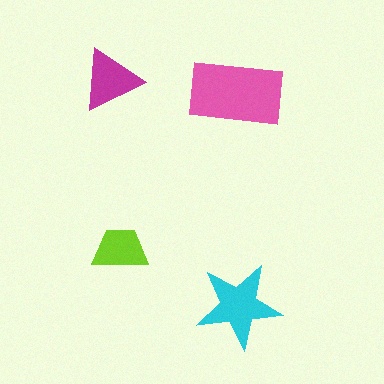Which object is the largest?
The pink rectangle.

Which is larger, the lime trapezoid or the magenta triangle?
The magenta triangle.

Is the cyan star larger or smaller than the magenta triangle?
Larger.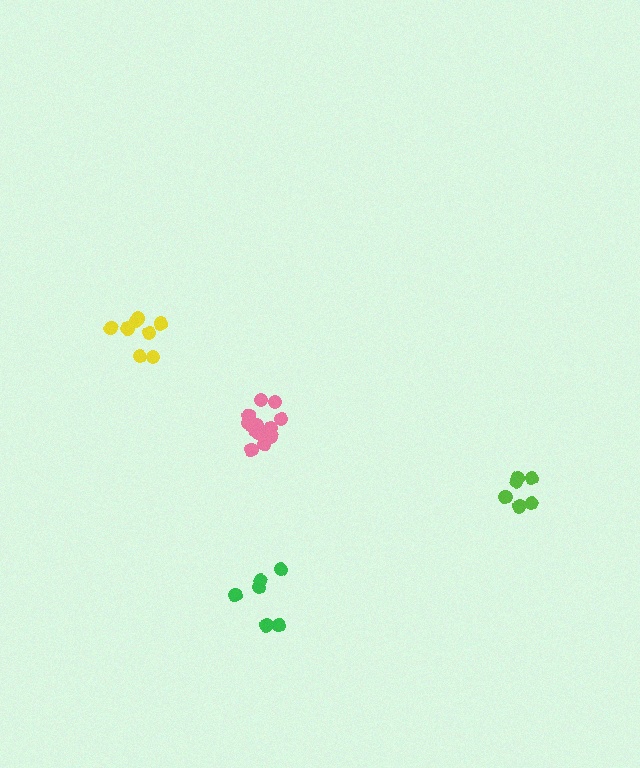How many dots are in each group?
Group 1: 6 dots, Group 2: 6 dots, Group 3: 12 dots, Group 4: 8 dots (32 total).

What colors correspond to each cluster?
The clusters are colored: lime, green, pink, yellow.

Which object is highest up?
The yellow cluster is topmost.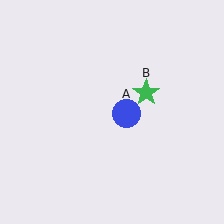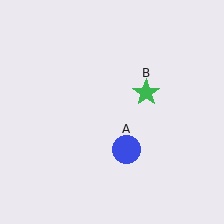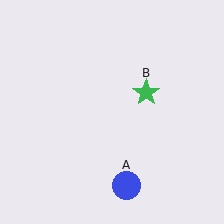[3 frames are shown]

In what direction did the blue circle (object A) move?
The blue circle (object A) moved down.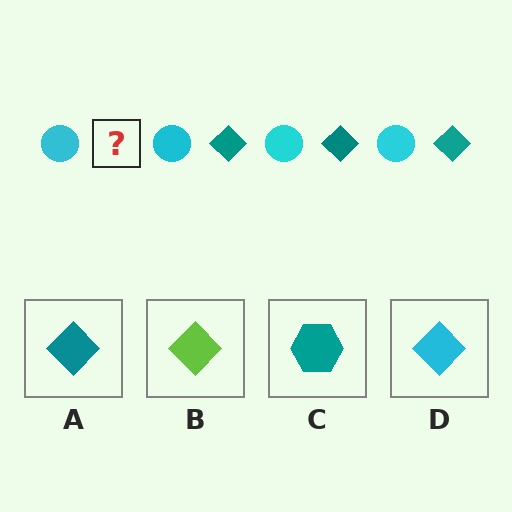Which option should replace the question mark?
Option A.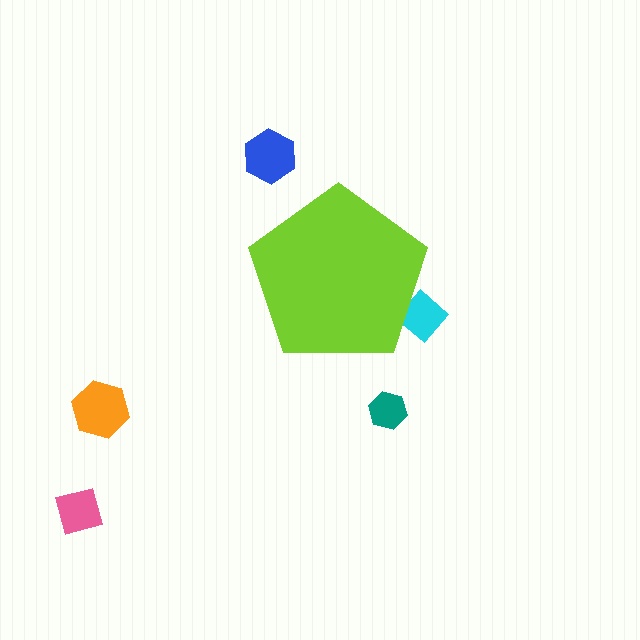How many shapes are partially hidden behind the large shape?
1 shape is partially hidden.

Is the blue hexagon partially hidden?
No, the blue hexagon is fully visible.